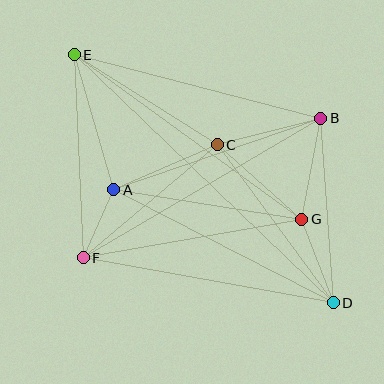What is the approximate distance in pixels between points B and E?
The distance between B and E is approximately 254 pixels.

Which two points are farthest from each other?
Points D and E are farthest from each other.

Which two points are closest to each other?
Points A and F are closest to each other.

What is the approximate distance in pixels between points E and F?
The distance between E and F is approximately 203 pixels.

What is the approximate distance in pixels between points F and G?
The distance between F and G is approximately 222 pixels.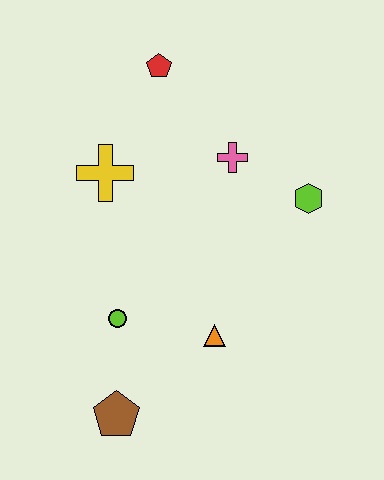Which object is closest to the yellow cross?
The red pentagon is closest to the yellow cross.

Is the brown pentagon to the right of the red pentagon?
No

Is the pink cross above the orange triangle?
Yes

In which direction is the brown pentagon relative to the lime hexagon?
The brown pentagon is below the lime hexagon.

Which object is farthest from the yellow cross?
The brown pentagon is farthest from the yellow cross.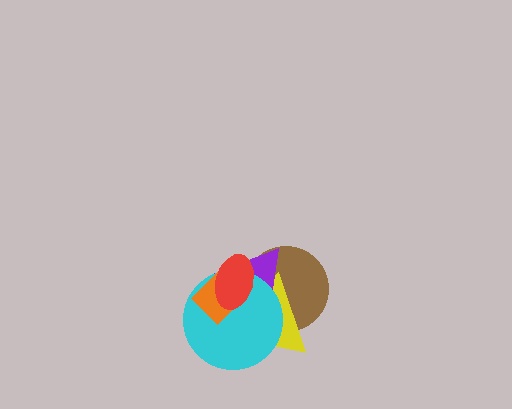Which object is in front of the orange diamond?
The red ellipse is in front of the orange diamond.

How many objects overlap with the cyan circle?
5 objects overlap with the cyan circle.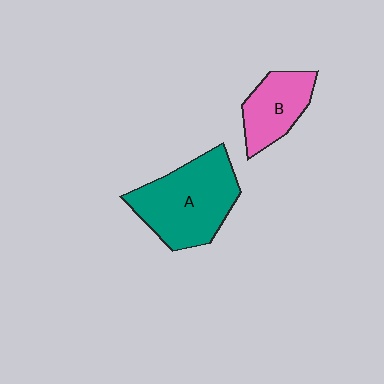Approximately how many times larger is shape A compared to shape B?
Approximately 1.7 times.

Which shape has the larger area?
Shape A (teal).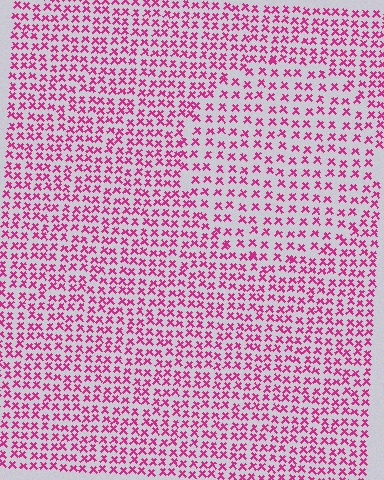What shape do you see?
I see a circle.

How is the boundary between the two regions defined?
The boundary is defined by a change in element density (approximately 1.5x ratio). All elements are the same color, size, and shape.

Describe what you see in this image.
The image contains small magenta elements arranged at two different densities. A circle-shaped region is visible where the elements are less densely packed than the surrounding area.